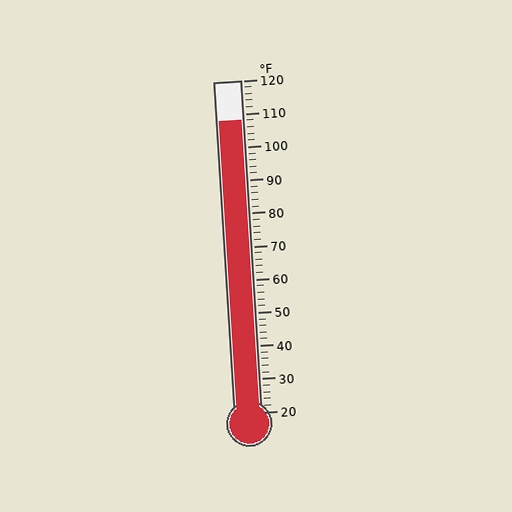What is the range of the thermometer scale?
The thermometer scale ranges from 20°F to 120°F.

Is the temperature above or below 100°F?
The temperature is above 100°F.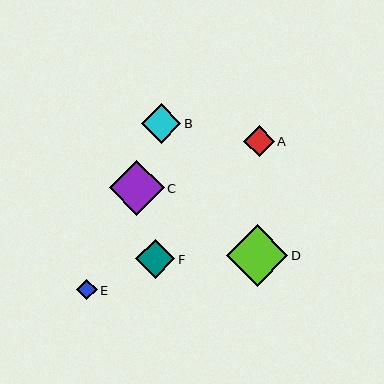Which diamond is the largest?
Diamond D is the largest with a size of approximately 62 pixels.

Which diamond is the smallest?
Diamond E is the smallest with a size of approximately 20 pixels.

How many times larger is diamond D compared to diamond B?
Diamond D is approximately 1.5 times the size of diamond B.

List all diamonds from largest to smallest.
From largest to smallest: D, C, B, F, A, E.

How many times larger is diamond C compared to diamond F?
Diamond C is approximately 1.4 times the size of diamond F.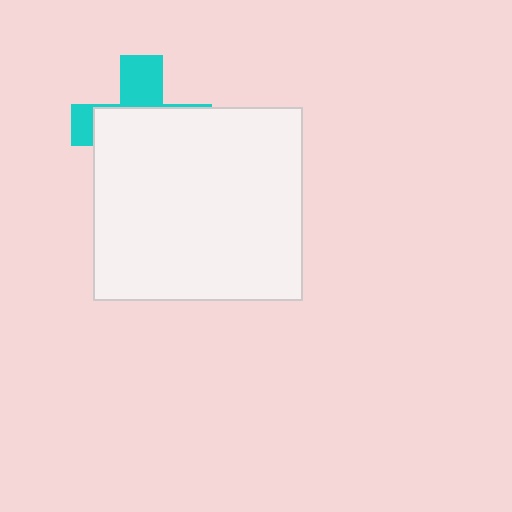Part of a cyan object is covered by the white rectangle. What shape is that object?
It is a cross.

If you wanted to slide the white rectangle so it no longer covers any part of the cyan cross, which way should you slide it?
Slide it down — that is the most direct way to separate the two shapes.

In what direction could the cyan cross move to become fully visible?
The cyan cross could move up. That would shift it out from behind the white rectangle entirely.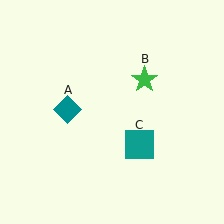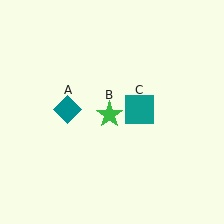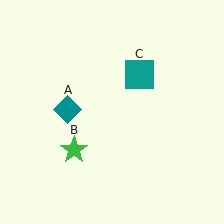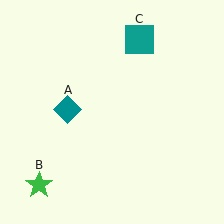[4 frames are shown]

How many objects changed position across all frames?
2 objects changed position: green star (object B), teal square (object C).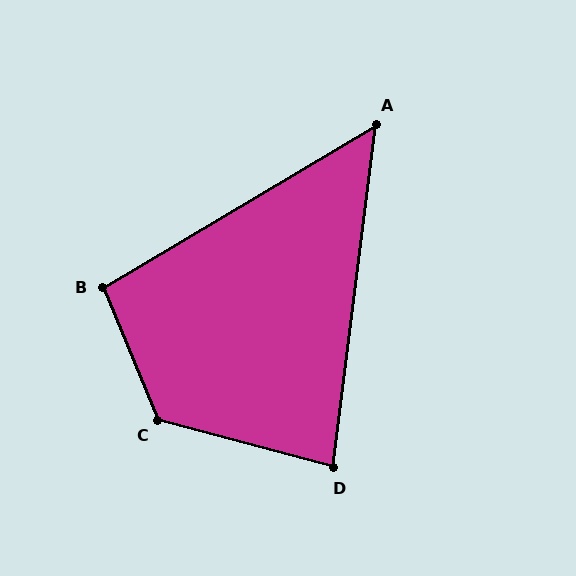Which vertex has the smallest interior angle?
A, at approximately 52 degrees.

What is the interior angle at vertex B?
Approximately 98 degrees (obtuse).